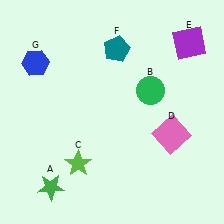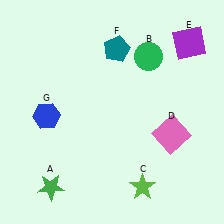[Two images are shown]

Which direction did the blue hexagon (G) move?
The blue hexagon (G) moved down.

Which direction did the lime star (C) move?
The lime star (C) moved right.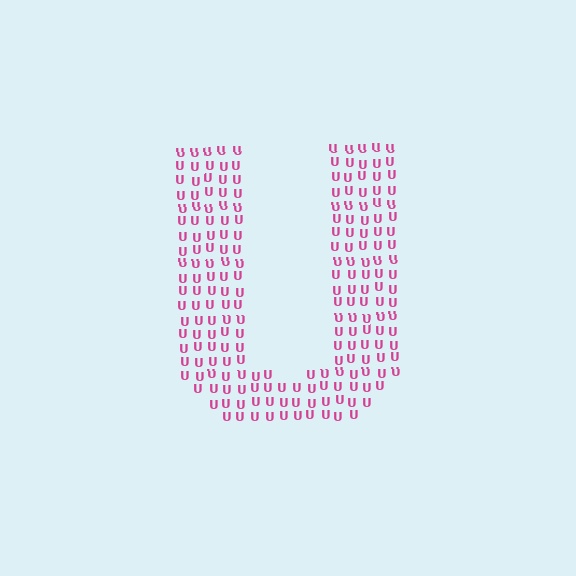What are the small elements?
The small elements are letter U's.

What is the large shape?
The large shape is the letter U.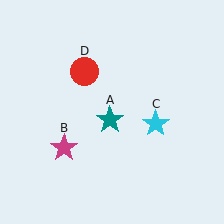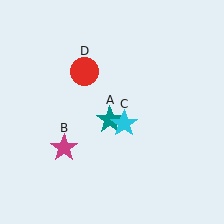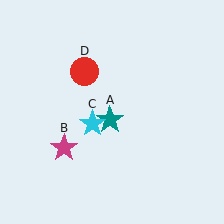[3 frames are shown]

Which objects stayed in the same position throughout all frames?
Teal star (object A) and magenta star (object B) and red circle (object D) remained stationary.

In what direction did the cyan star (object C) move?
The cyan star (object C) moved left.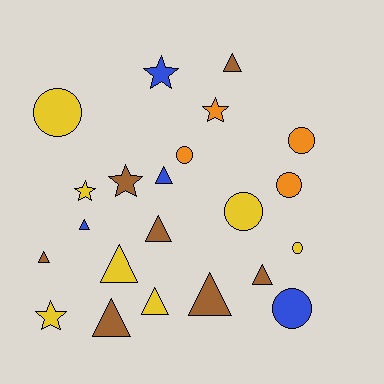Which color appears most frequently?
Brown, with 7 objects.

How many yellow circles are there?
There are 3 yellow circles.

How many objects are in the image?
There are 22 objects.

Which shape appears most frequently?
Triangle, with 10 objects.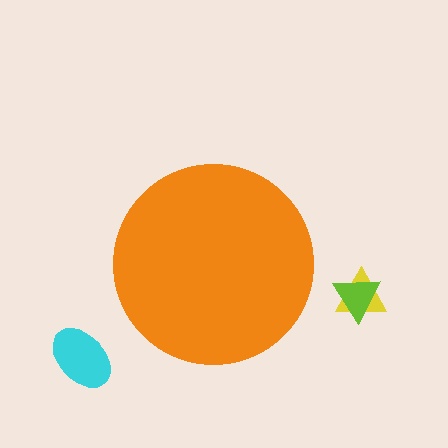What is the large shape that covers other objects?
An orange circle.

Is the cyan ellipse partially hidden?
No, the cyan ellipse is fully visible.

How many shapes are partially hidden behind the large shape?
0 shapes are partially hidden.